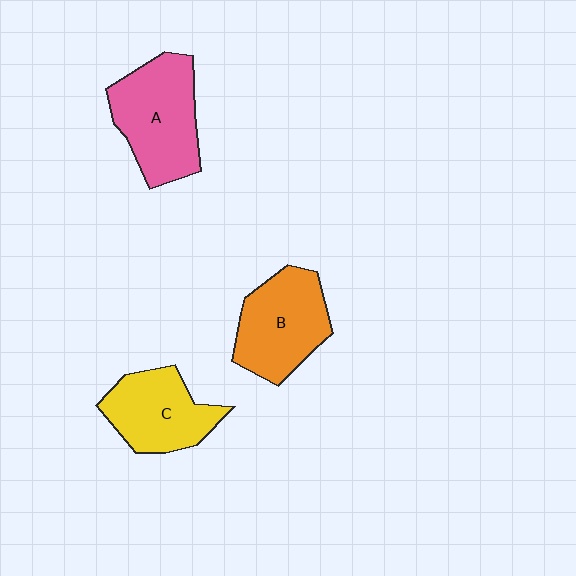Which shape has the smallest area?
Shape C (yellow).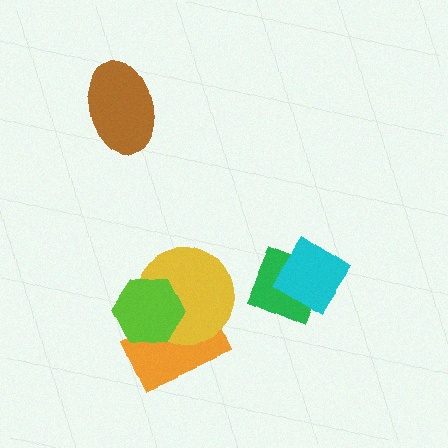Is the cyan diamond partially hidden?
No, no other shape covers it.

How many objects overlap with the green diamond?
1 object overlaps with the green diamond.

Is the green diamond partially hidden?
Yes, it is partially covered by another shape.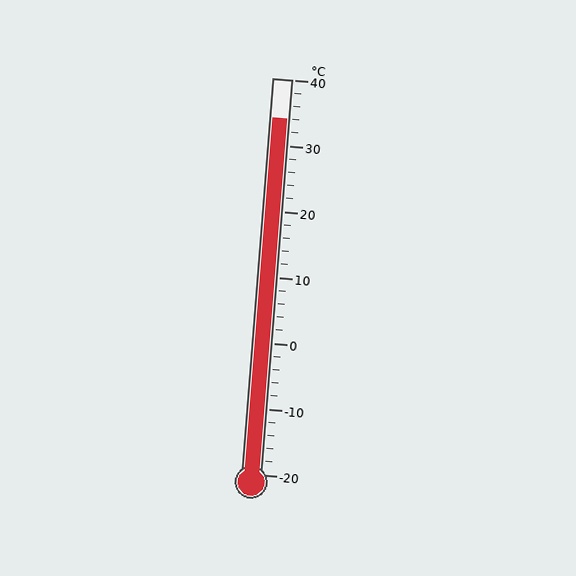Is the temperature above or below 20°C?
The temperature is above 20°C.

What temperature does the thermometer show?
The thermometer shows approximately 34°C.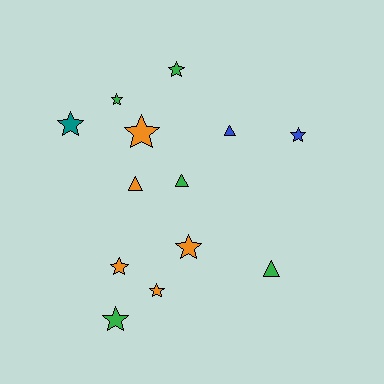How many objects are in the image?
There are 13 objects.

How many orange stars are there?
There are 4 orange stars.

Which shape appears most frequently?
Star, with 9 objects.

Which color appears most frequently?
Green, with 5 objects.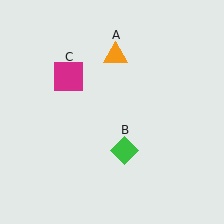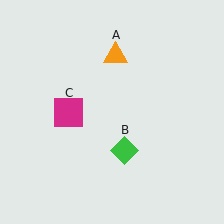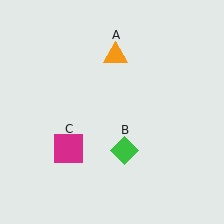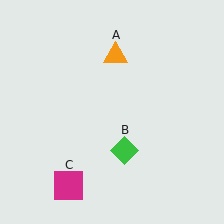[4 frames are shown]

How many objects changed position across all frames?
1 object changed position: magenta square (object C).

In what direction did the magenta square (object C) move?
The magenta square (object C) moved down.